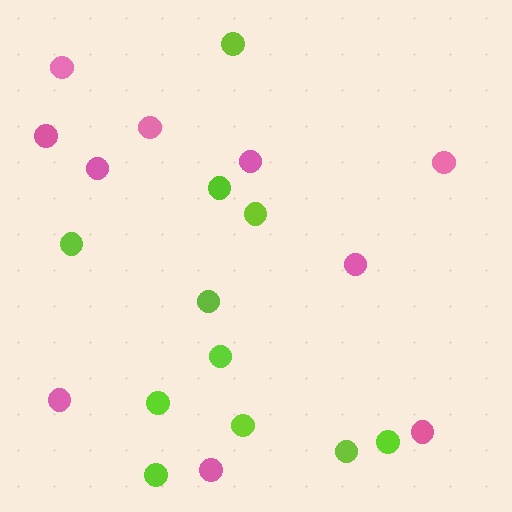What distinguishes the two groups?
There are 2 groups: one group of lime circles (11) and one group of pink circles (10).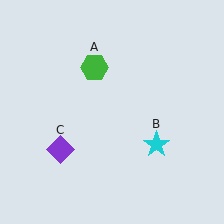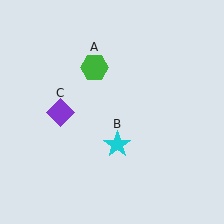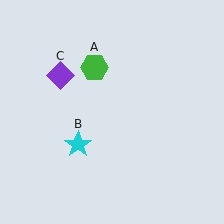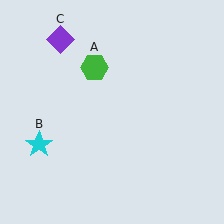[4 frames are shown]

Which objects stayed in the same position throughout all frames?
Green hexagon (object A) remained stationary.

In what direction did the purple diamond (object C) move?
The purple diamond (object C) moved up.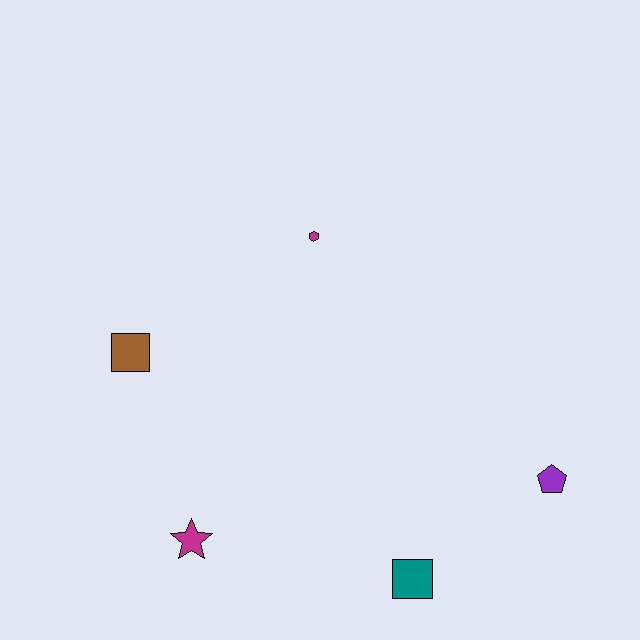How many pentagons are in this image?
There is 1 pentagon.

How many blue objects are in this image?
There are no blue objects.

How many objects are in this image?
There are 5 objects.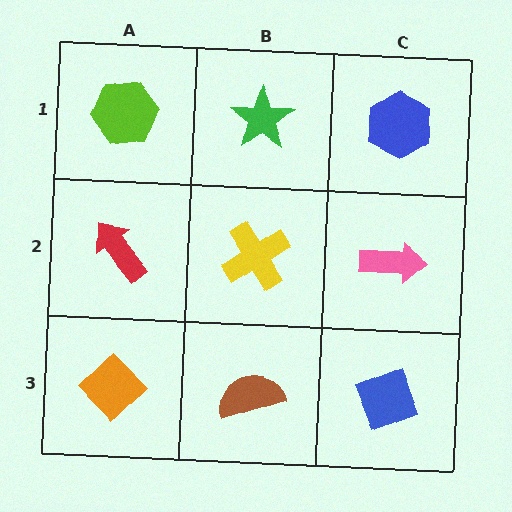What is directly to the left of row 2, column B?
A red arrow.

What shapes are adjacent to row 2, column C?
A blue hexagon (row 1, column C), a blue diamond (row 3, column C), a yellow cross (row 2, column B).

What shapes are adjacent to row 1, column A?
A red arrow (row 2, column A), a green star (row 1, column B).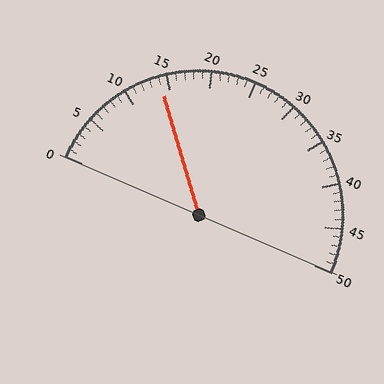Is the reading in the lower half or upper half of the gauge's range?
The reading is in the lower half of the range (0 to 50).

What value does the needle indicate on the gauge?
The needle indicates approximately 14.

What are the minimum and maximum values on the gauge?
The gauge ranges from 0 to 50.